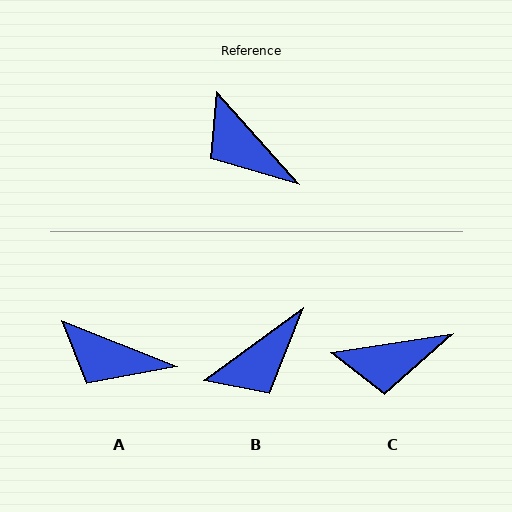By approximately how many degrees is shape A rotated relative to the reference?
Approximately 27 degrees counter-clockwise.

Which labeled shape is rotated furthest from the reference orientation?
B, about 85 degrees away.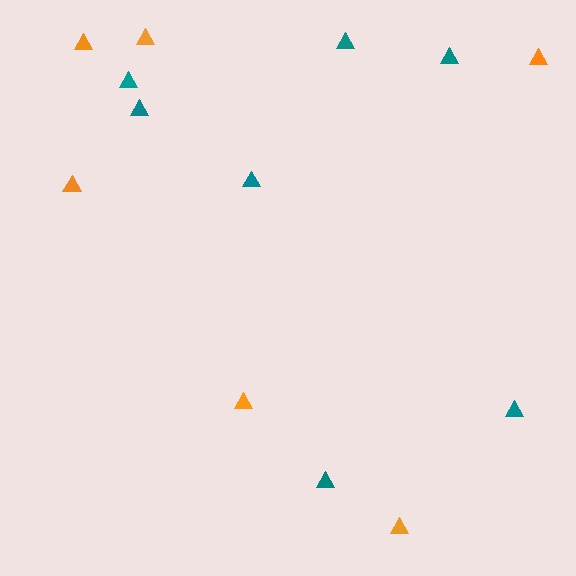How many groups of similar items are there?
There are 2 groups: one group of teal triangles (7) and one group of orange triangles (6).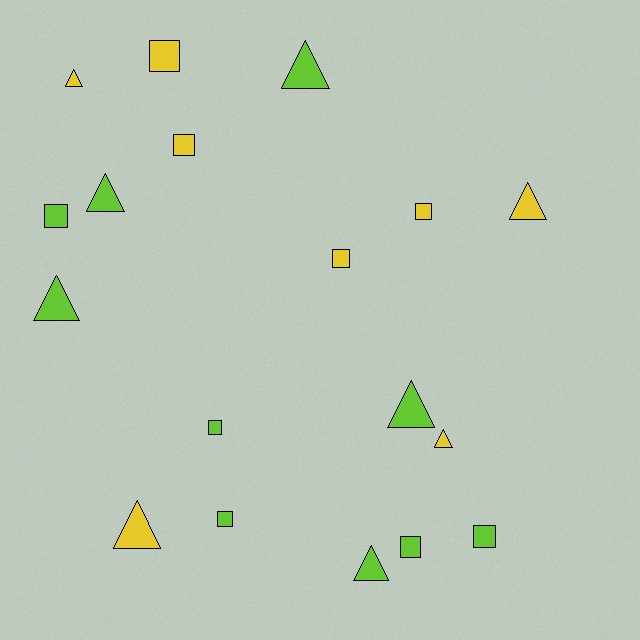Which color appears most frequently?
Lime, with 10 objects.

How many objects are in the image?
There are 18 objects.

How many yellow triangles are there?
There are 4 yellow triangles.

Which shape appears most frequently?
Triangle, with 9 objects.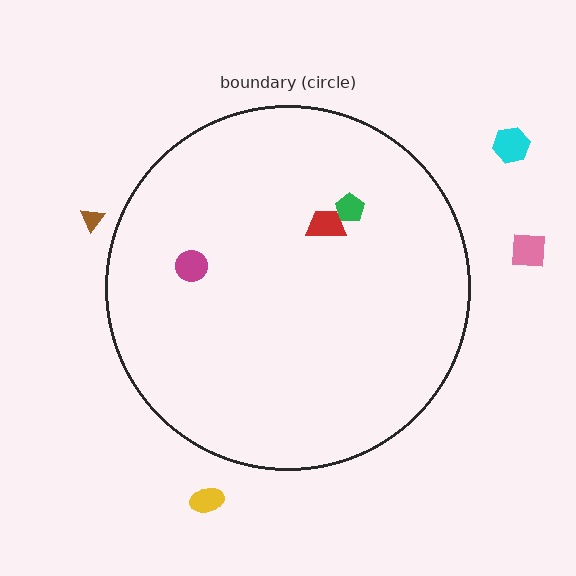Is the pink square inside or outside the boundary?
Outside.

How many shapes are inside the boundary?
3 inside, 4 outside.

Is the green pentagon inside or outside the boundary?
Inside.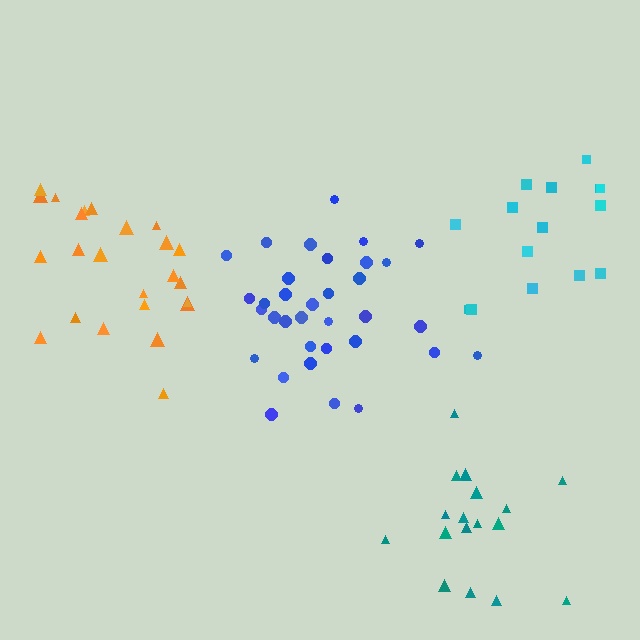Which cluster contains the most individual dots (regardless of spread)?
Blue (34).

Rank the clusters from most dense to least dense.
blue, orange, teal, cyan.